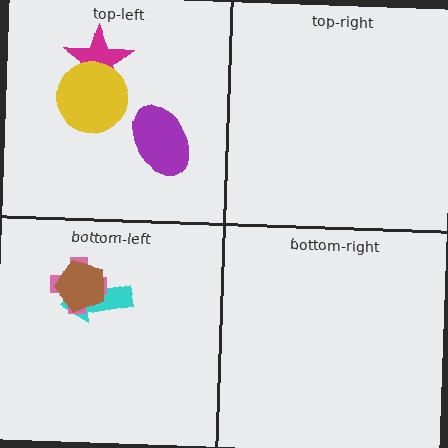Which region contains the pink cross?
The bottom-left region.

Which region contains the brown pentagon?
The bottom-left region.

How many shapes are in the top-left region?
3.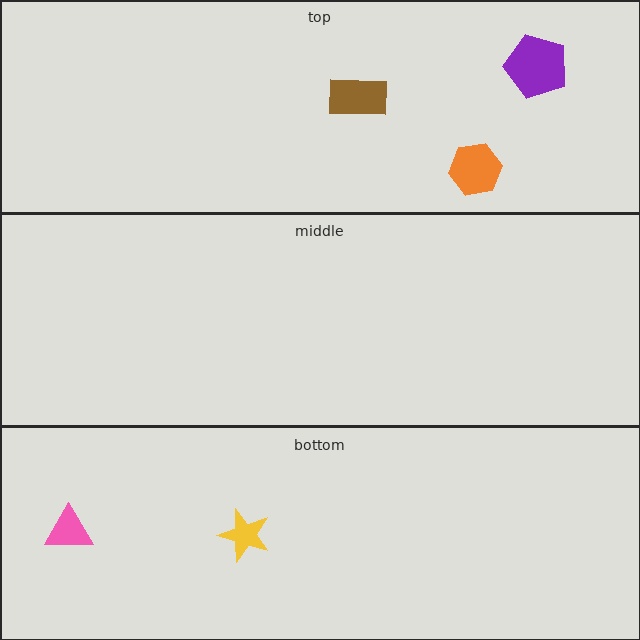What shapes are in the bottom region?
The pink triangle, the yellow star.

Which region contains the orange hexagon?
The top region.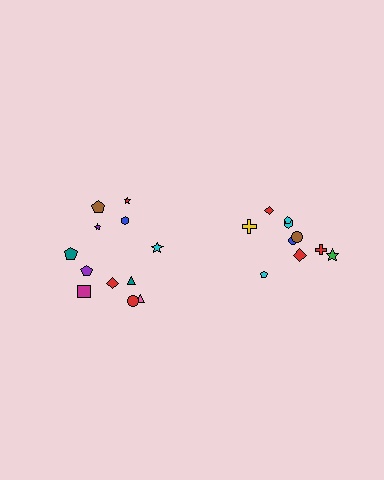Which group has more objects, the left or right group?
The left group.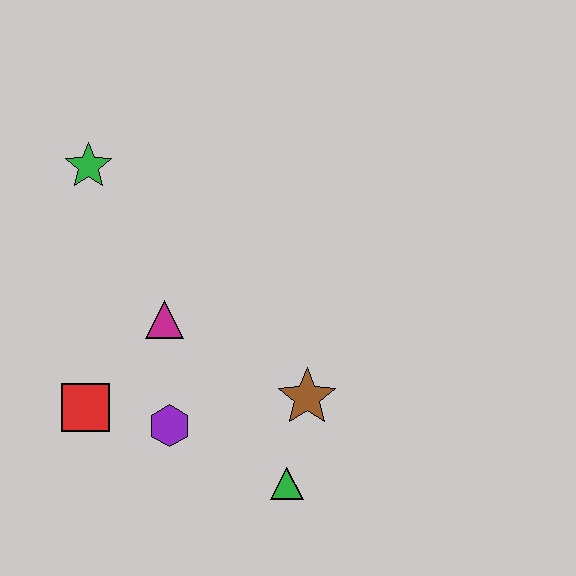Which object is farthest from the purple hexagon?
The green star is farthest from the purple hexagon.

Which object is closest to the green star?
The magenta triangle is closest to the green star.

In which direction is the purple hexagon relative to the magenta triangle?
The purple hexagon is below the magenta triangle.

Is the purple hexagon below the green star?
Yes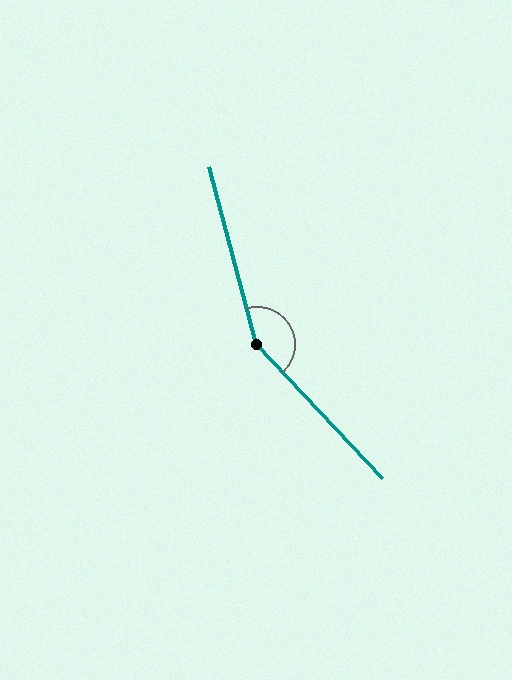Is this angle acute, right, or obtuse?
It is obtuse.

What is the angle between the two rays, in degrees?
Approximately 152 degrees.